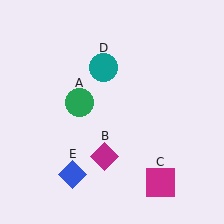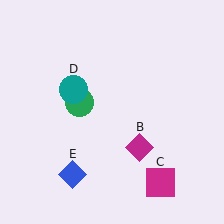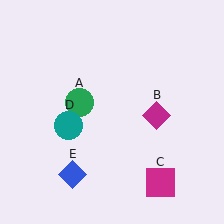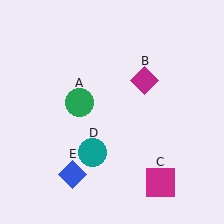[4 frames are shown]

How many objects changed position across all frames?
2 objects changed position: magenta diamond (object B), teal circle (object D).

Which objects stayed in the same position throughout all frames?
Green circle (object A) and magenta square (object C) and blue diamond (object E) remained stationary.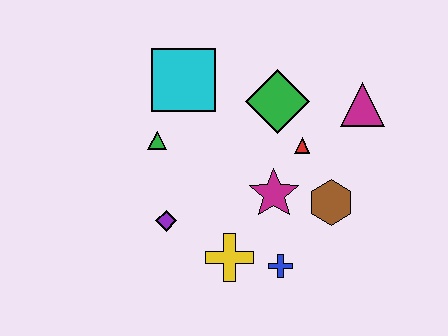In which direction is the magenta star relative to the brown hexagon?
The magenta star is to the left of the brown hexagon.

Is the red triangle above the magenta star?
Yes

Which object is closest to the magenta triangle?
The red triangle is closest to the magenta triangle.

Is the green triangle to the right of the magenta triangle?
No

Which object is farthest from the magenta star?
The cyan square is farthest from the magenta star.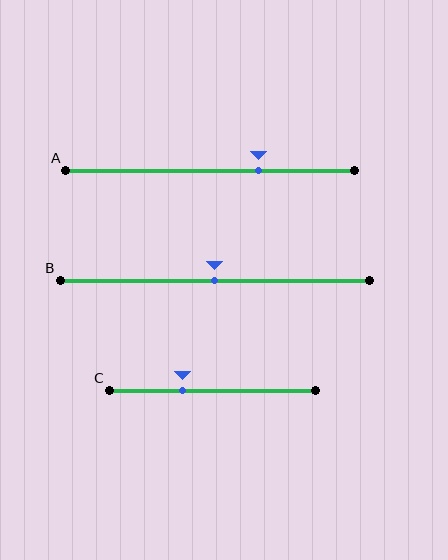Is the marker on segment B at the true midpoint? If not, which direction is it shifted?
Yes, the marker on segment B is at the true midpoint.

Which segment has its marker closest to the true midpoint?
Segment B has its marker closest to the true midpoint.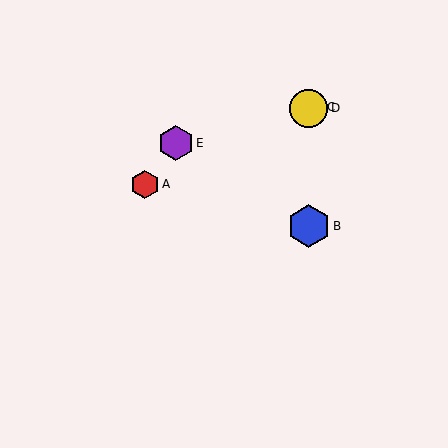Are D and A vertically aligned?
No, D is at x≈309 and A is at x≈145.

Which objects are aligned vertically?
Objects B, C, D are aligned vertically.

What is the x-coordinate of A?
Object A is at x≈145.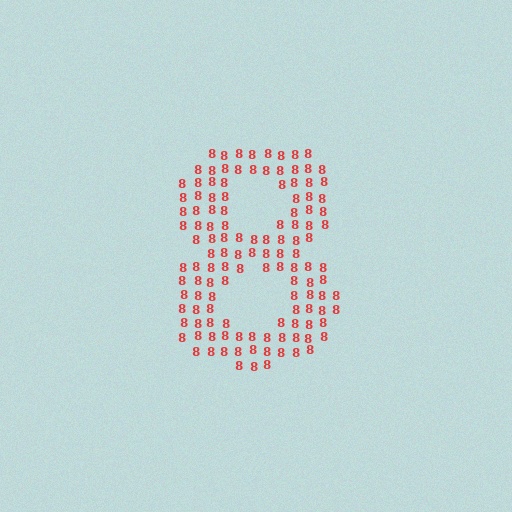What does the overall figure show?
The overall figure shows the digit 8.